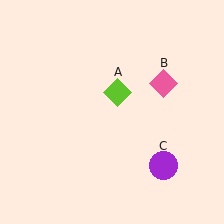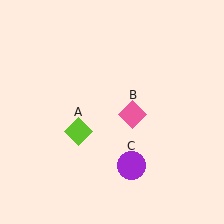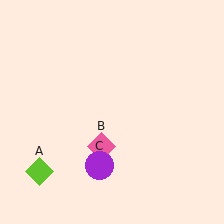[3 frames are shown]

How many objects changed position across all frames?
3 objects changed position: lime diamond (object A), pink diamond (object B), purple circle (object C).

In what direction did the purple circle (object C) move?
The purple circle (object C) moved left.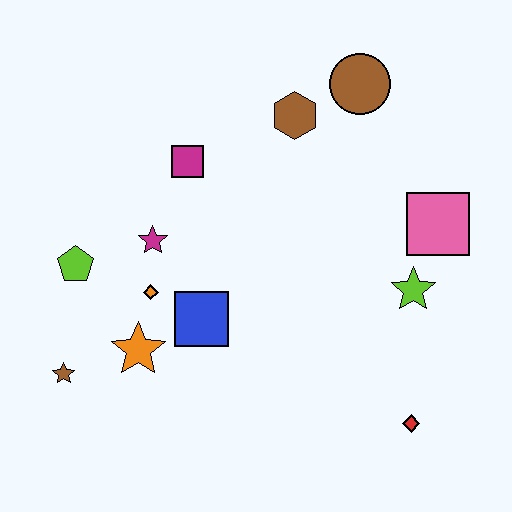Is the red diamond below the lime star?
Yes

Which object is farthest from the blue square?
The brown circle is farthest from the blue square.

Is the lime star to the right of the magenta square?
Yes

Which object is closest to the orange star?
The orange diamond is closest to the orange star.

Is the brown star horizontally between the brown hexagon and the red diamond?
No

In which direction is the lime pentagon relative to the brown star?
The lime pentagon is above the brown star.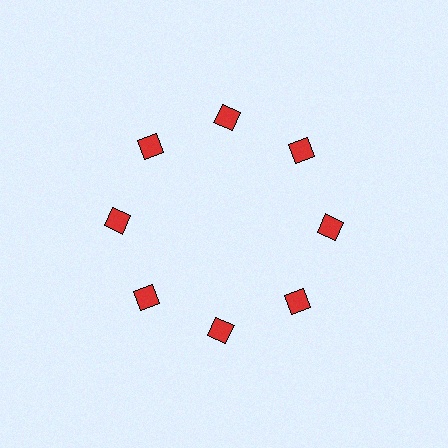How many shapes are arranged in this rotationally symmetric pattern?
There are 8 shapes, arranged in 8 groups of 1.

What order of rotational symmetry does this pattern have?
This pattern has 8-fold rotational symmetry.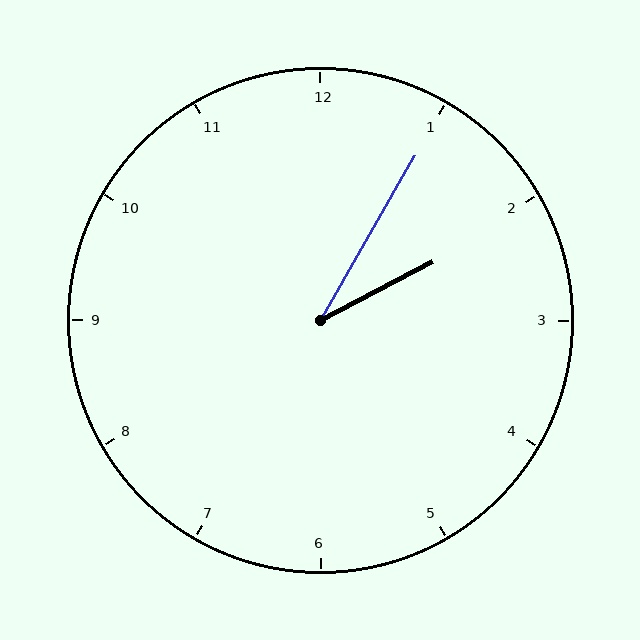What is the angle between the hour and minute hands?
Approximately 32 degrees.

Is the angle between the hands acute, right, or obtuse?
It is acute.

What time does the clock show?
2:05.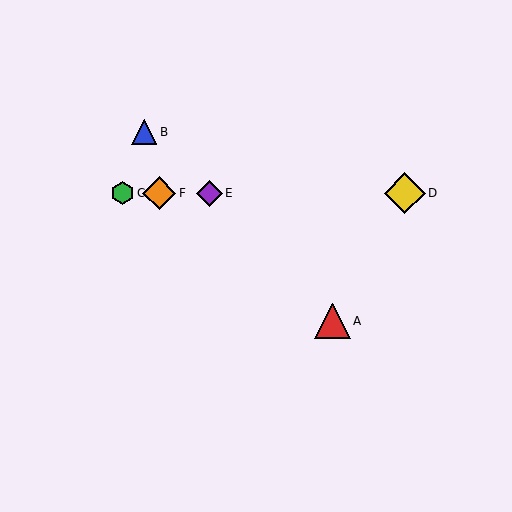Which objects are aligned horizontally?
Objects C, D, E, F are aligned horizontally.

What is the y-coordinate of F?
Object F is at y≈193.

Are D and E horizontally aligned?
Yes, both are at y≈193.